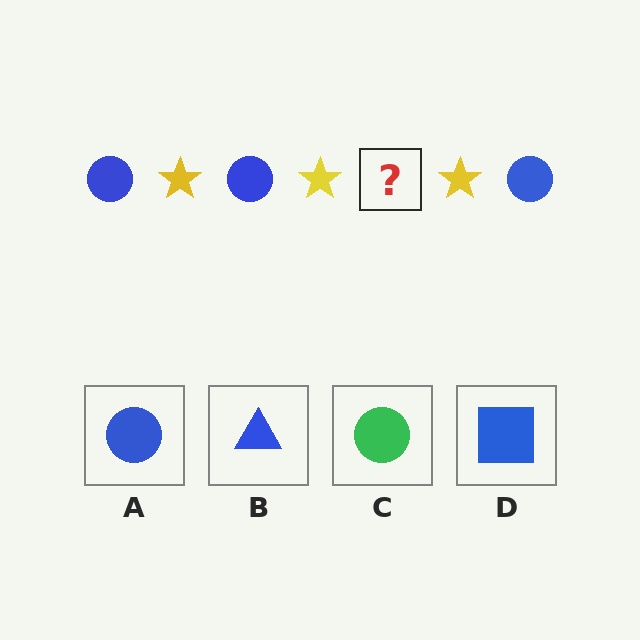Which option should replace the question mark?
Option A.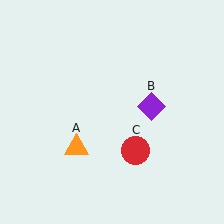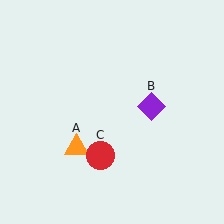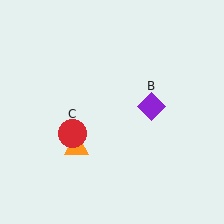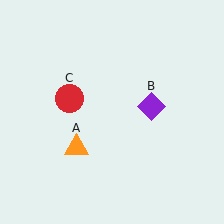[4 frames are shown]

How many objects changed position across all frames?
1 object changed position: red circle (object C).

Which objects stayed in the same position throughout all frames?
Orange triangle (object A) and purple diamond (object B) remained stationary.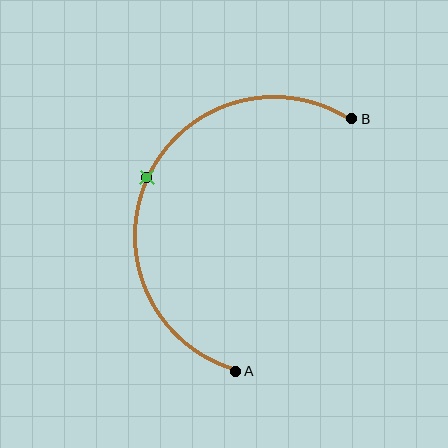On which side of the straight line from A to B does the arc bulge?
The arc bulges to the left of the straight line connecting A and B.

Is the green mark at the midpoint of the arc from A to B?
Yes. The green mark lies on the arc at equal arc-length from both A and B — it is the arc midpoint.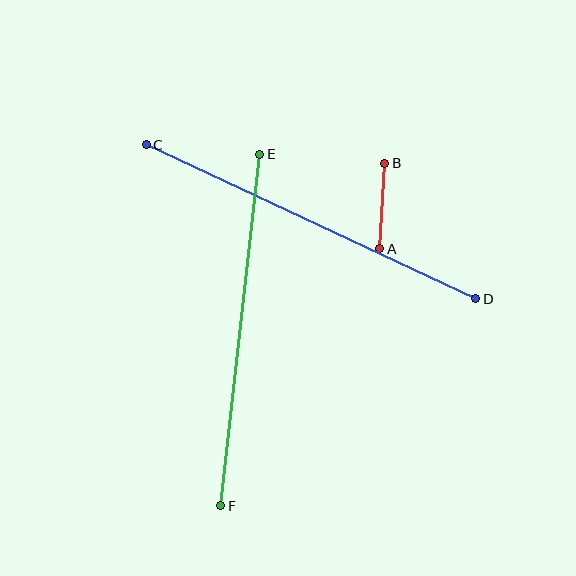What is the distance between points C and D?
The distance is approximately 364 pixels.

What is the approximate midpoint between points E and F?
The midpoint is at approximately (240, 330) pixels.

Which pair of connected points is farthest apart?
Points C and D are farthest apart.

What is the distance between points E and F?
The distance is approximately 354 pixels.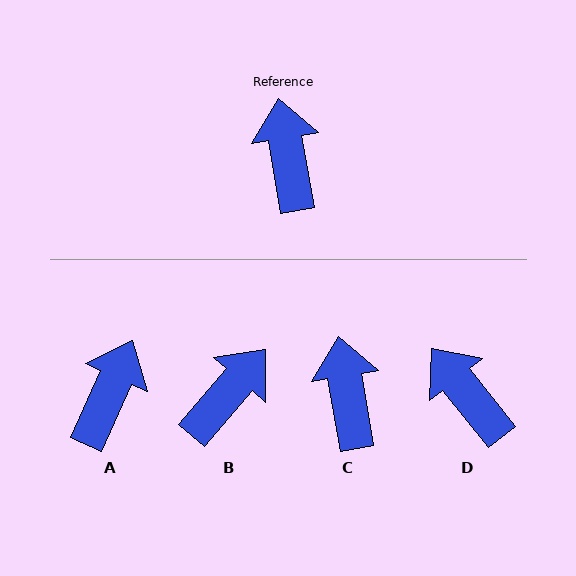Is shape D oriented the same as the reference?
No, it is off by about 29 degrees.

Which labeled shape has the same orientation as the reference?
C.